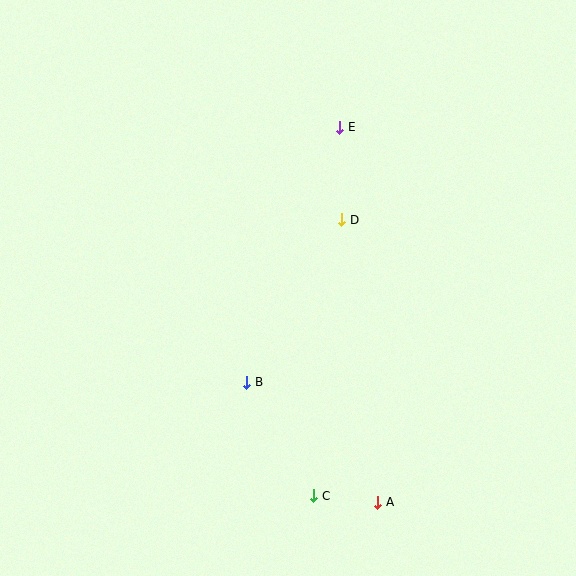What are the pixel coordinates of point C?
Point C is at (314, 496).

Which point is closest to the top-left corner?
Point E is closest to the top-left corner.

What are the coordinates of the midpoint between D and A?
The midpoint between D and A is at (360, 361).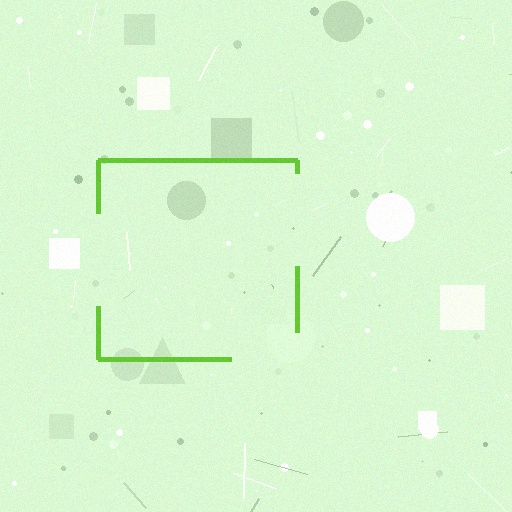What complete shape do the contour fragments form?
The contour fragments form a square.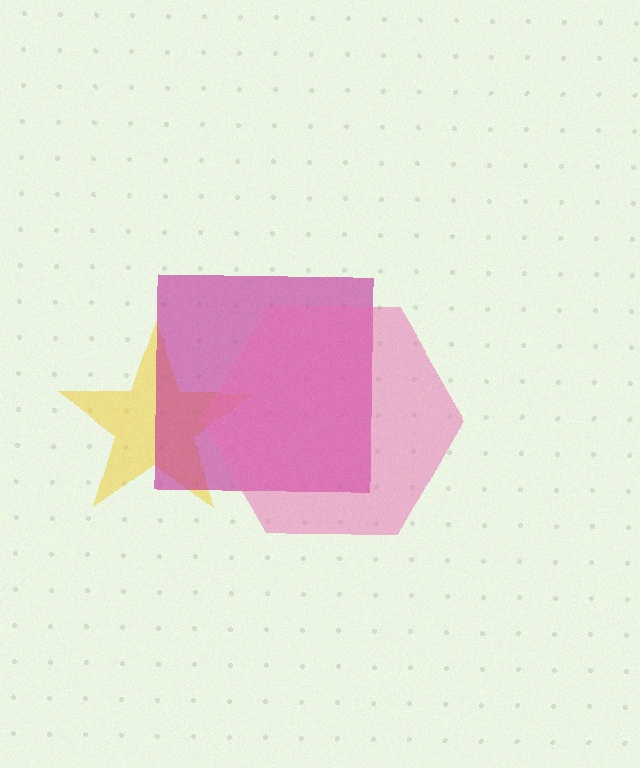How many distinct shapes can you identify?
There are 3 distinct shapes: a yellow star, a magenta square, a pink hexagon.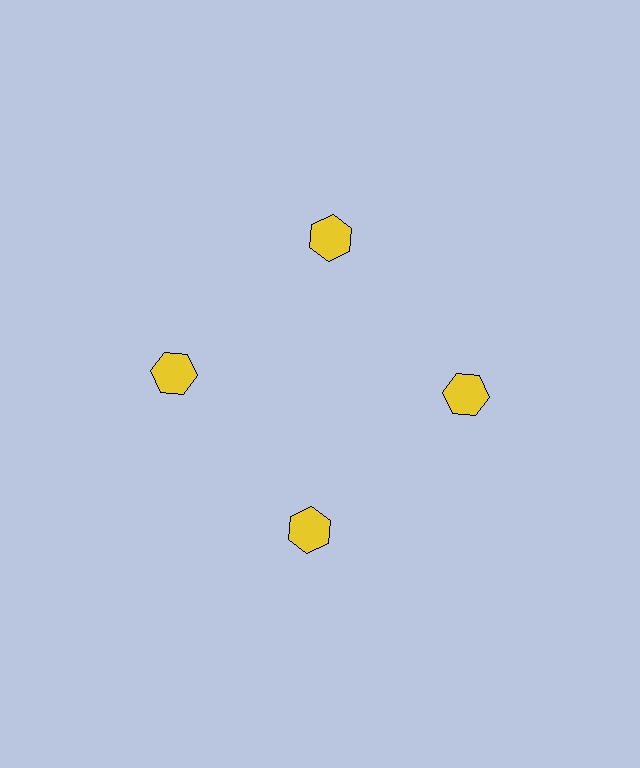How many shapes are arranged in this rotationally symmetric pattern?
There are 4 shapes, arranged in 4 groups of 1.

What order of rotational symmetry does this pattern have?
This pattern has 4-fold rotational symmetry.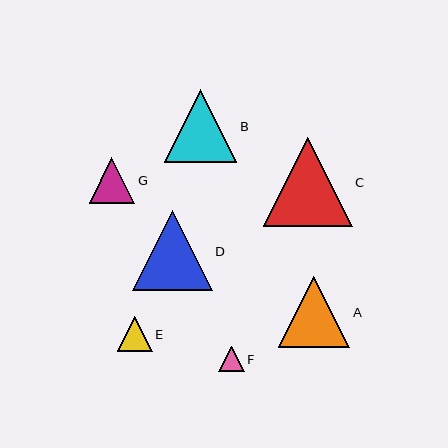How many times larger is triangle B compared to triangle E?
Triangle B is approximately 2.1 times the size of triangle E.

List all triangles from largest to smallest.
From largest to smallest: C, D, B, A, G, E, F.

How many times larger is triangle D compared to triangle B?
Triangle D is approximately 1.1 times the size of triangle B.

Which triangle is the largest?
Triangle C is the largest with a size of approximately 88 pixels.